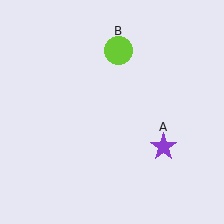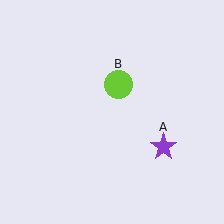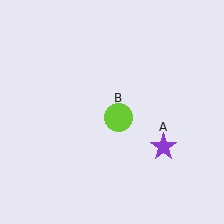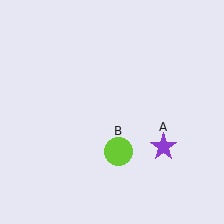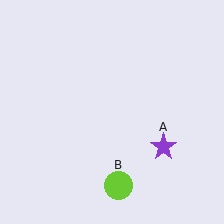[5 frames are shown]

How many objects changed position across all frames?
1 object changed position: lime circle (object B).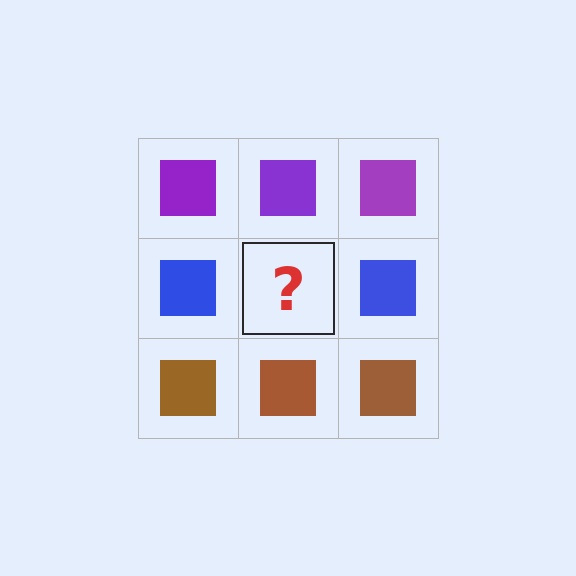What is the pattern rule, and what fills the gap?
The rule is that each row has a consistent color. The gap should be filled with a blue square.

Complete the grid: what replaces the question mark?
The question mark should be replaced with a blue square.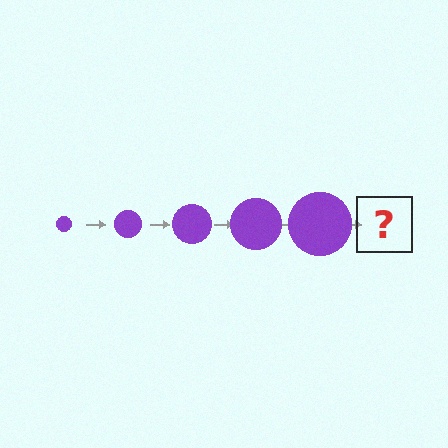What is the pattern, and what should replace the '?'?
The pattern is that the circle gets progressively larger each step. The '?' should be a purple circle, larger than the previous one.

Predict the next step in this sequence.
The next step is a purple circle, larger than the previous one.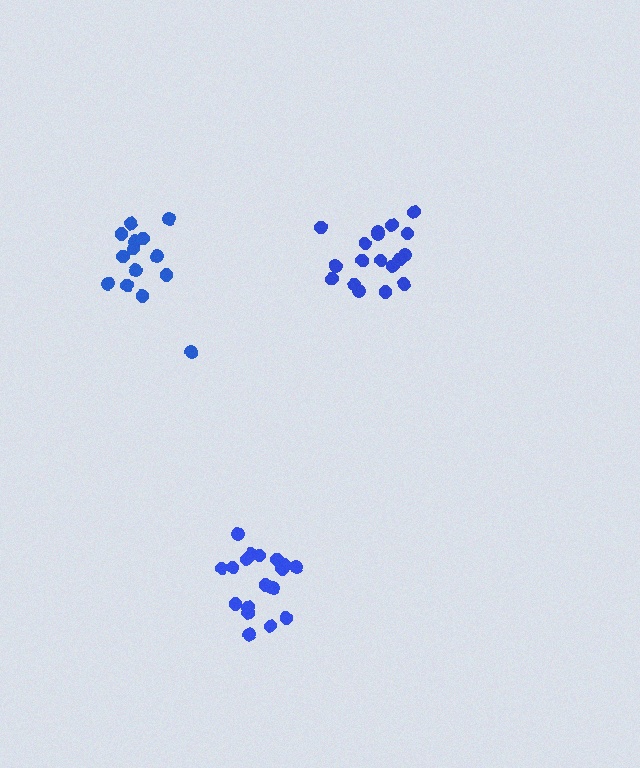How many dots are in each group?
Group 1: 14 dots, Group 2: 18 dots, Group 3: 18 dots (50 total).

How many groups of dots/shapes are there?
There are 3 groups.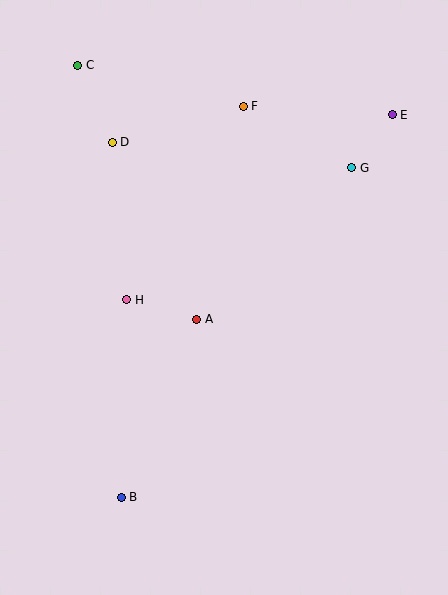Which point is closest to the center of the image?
Point A at (197, 319) is closest to the center.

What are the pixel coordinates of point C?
Point C is at (78, 66).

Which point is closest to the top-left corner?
Point C is closest to the top-left corner.